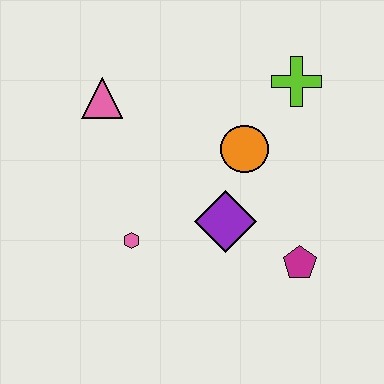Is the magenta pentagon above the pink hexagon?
No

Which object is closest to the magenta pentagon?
The purple diamond is closest to the magenta pentagon.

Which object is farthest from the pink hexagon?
The lime cross is farthest from the pink hexagon.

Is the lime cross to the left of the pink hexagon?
No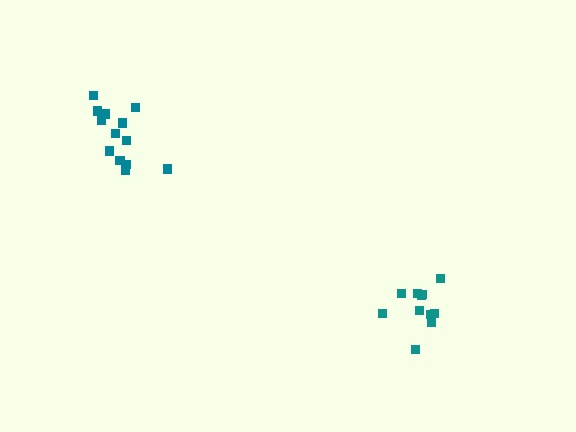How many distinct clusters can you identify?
There are 2 distinct clusters.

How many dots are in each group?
Group 1: 11 dots, Group 2: 13 dots (24 total).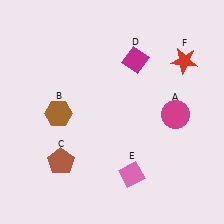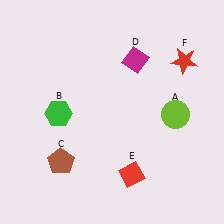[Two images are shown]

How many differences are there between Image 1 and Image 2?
There are 3 differences between the two images.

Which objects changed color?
A changed from magenta to lime. B changed from brown to green. E changed from pink to red.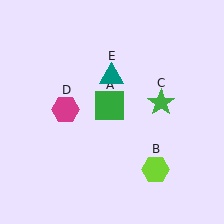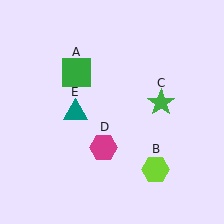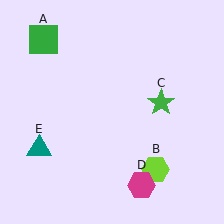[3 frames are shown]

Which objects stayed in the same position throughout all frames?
Lime hexagon (object B) and green star (object C) remained stationary.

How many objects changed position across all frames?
3 objects changed position: green square (object A), magenta hexagon (object D), teal triangle (object E).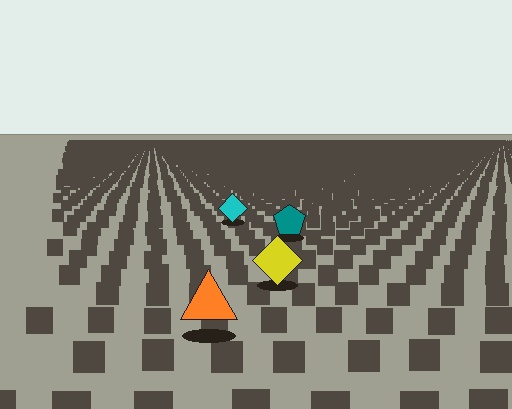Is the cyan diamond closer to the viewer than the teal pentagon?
No. The teal pentagon is closer — you can tell from the texture gradient: the ground texture is coarser near it.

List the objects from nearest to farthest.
From nearest to farthest: the orange triangle, the yellow diamond, the teal pentagon, the cyan diamond.